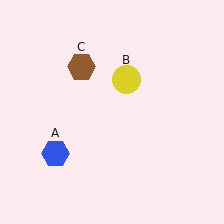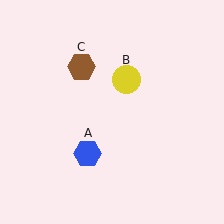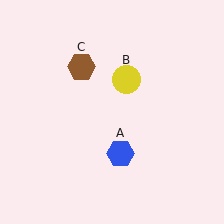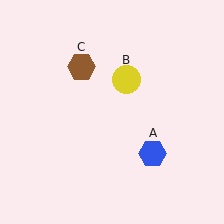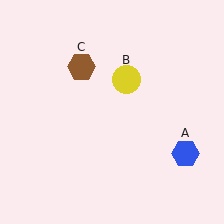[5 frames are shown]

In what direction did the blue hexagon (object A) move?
The blue hexagon (object A) moved right.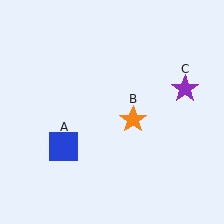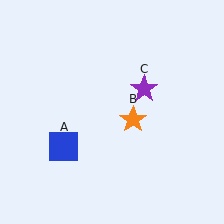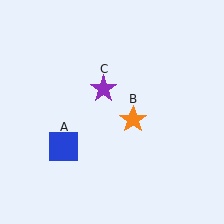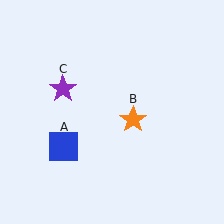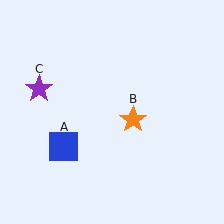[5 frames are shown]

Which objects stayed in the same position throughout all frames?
Blue square (object A) and orange star (object B) remained stationary.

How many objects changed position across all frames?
1 object changed position: purple star (object C).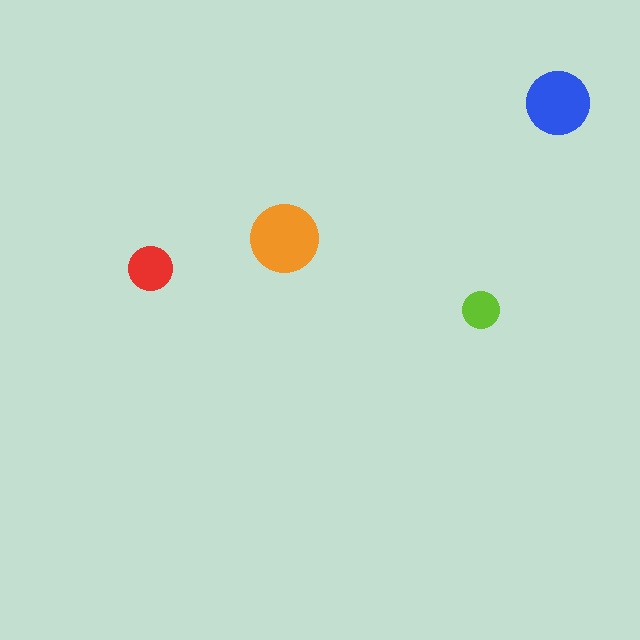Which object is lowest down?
The lime circle is bottommost.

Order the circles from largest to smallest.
the orange one, the blue one, the red one, the lime one.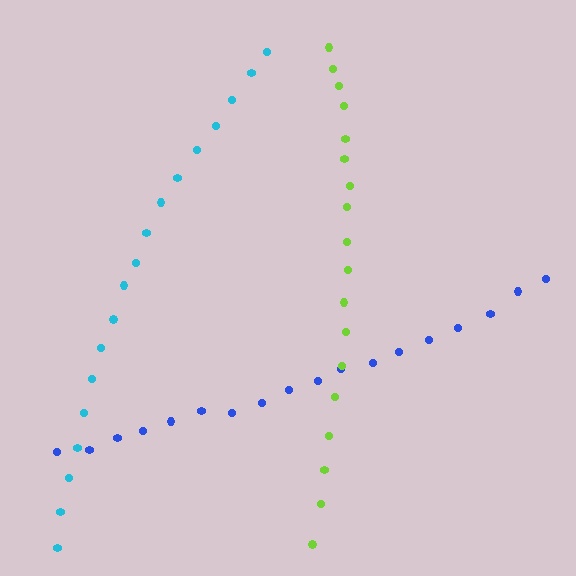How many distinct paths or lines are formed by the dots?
There are 3 distinct paths.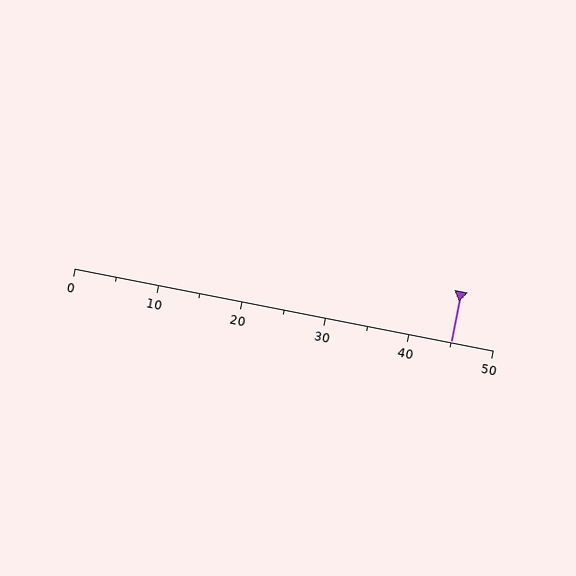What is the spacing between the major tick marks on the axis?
The major ticks are spaced 10 apart.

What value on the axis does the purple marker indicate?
The marker indicates approximately 45.